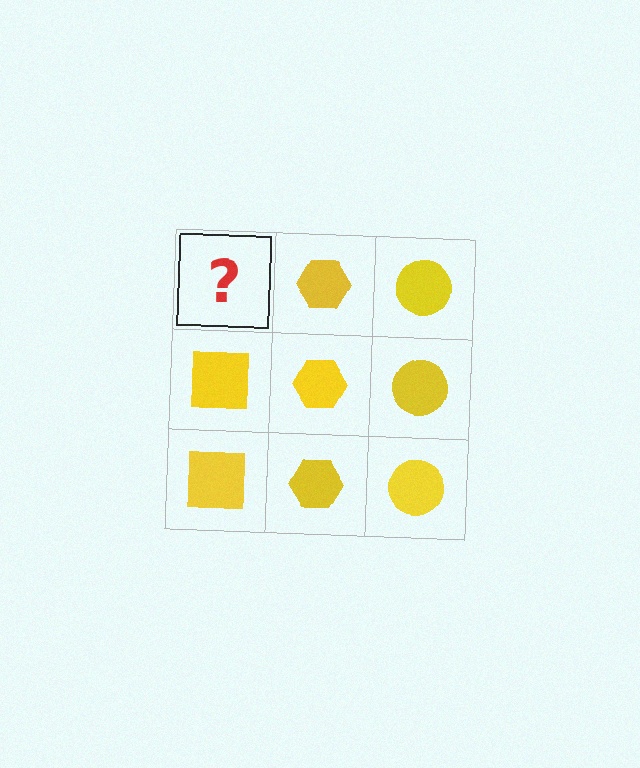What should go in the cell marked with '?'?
The missing cell should contain a yellow square.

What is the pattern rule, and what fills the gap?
The rule is that each column has a consistent shape. The gap should be filled with a yellow square.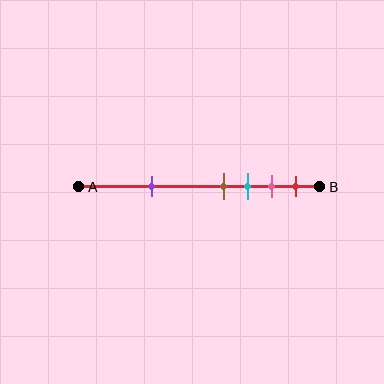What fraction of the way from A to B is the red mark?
The red mark is approximately 90% (0.9) of the way from A to B.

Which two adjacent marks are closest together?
The brown and cyan marks are the closest adjacent pair.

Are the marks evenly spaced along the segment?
No, the marks are not evenly spaced.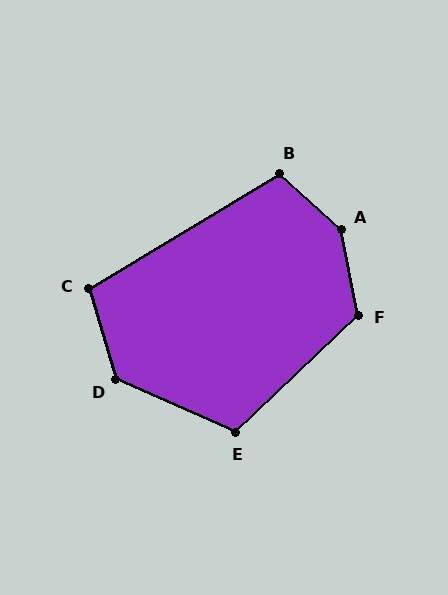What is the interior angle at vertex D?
Approximately 131 degrees (obtuse).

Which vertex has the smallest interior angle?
C, at approximately 104 degrees.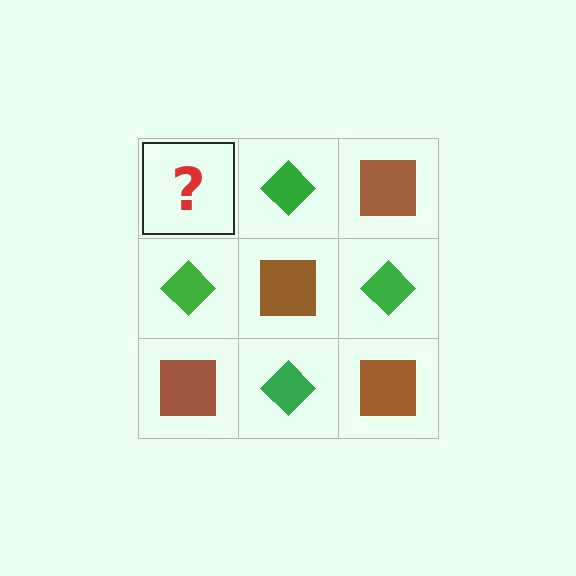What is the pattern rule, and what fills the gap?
The rule is that it alternates brown square and green diamond in a checkerboard pattern. The gap should be filled with a brown square.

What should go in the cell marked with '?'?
The missing cell should contain a brown square.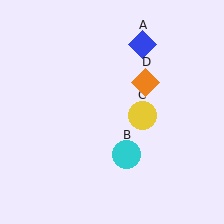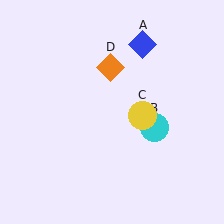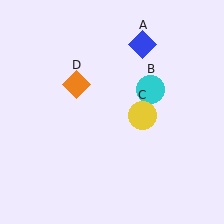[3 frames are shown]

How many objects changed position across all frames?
2 objects changed position: cyan circle (object B), orange diamond (object D).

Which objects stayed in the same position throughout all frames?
Blue diamond (object A) and yellow circle (object C) remained stationary.